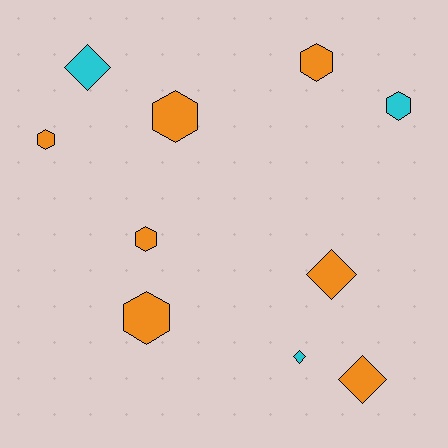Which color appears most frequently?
Orange, with 7 objects.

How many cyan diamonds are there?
There are 2 cyan diamonds.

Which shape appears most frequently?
Hexagon, with 6 objects.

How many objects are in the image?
There are 10 objects.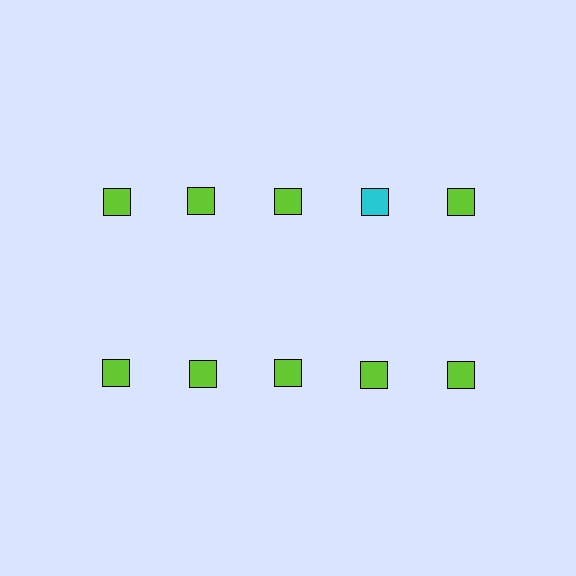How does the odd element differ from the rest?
It has a different color: cyan instead of lime.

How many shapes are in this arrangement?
There are 10 shapes arranged in a grid pattern.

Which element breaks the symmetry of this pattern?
The cyan square in the top row, second from right column breaks the symmetry. All other shapes are lime squares.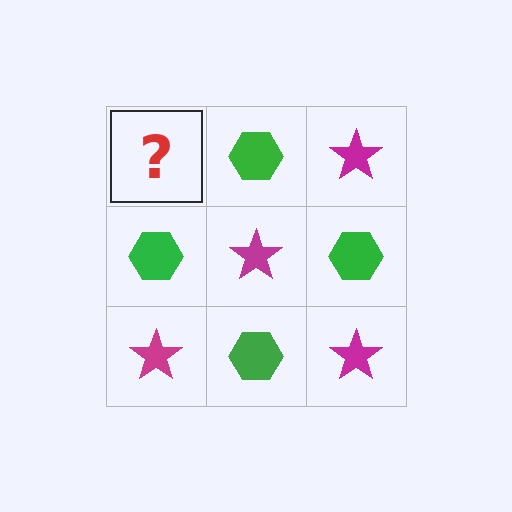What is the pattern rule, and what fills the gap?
The rule is that it alternates magenta star and green hexagon in a checkerboard pattern. The gap should be filled with a magenta star.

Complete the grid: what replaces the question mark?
The question mark should be replaced with a magenta star.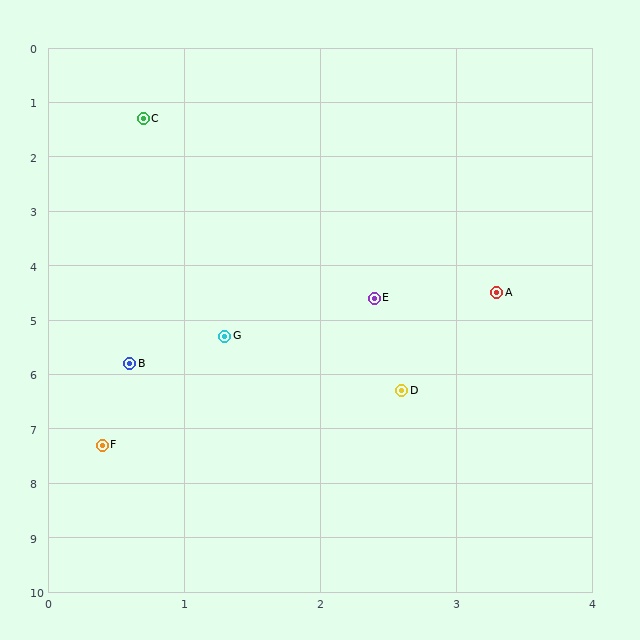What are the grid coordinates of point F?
Point F is at approximately (0.4, 7.3).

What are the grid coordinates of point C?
Point C is at approximately (0.7, 1.3).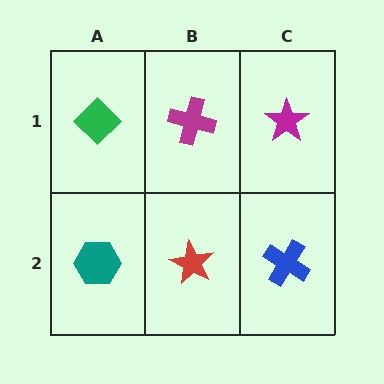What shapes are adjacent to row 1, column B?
A red star (row 2, column B), a green diamond (row 1, column A), a magenta star (row 1, column C).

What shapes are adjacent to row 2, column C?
A magenta star (row 1, column C), a red star (row 2, column B).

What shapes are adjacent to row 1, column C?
A blue cross (row 2, column C), a magenta cross (row 1, column B).